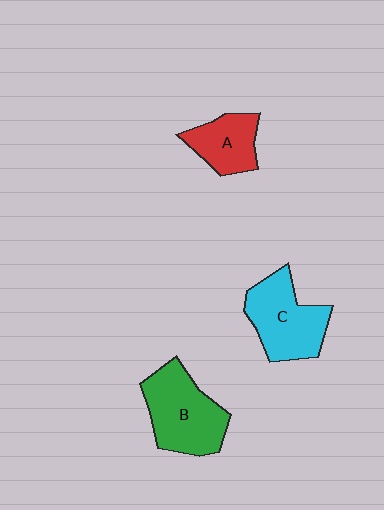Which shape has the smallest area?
Shape A (red).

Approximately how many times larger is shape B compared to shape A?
Approximately 1.6 times.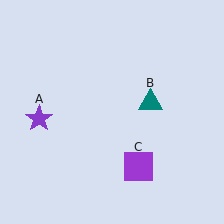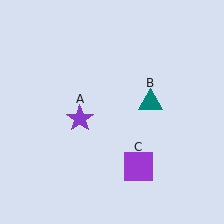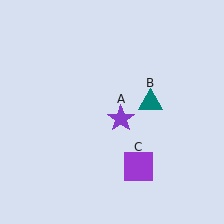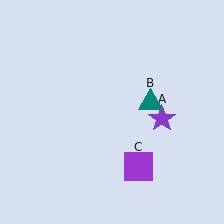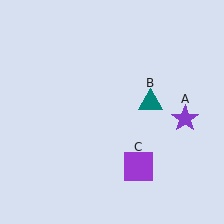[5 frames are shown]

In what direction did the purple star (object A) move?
The purple star (object A) moved right.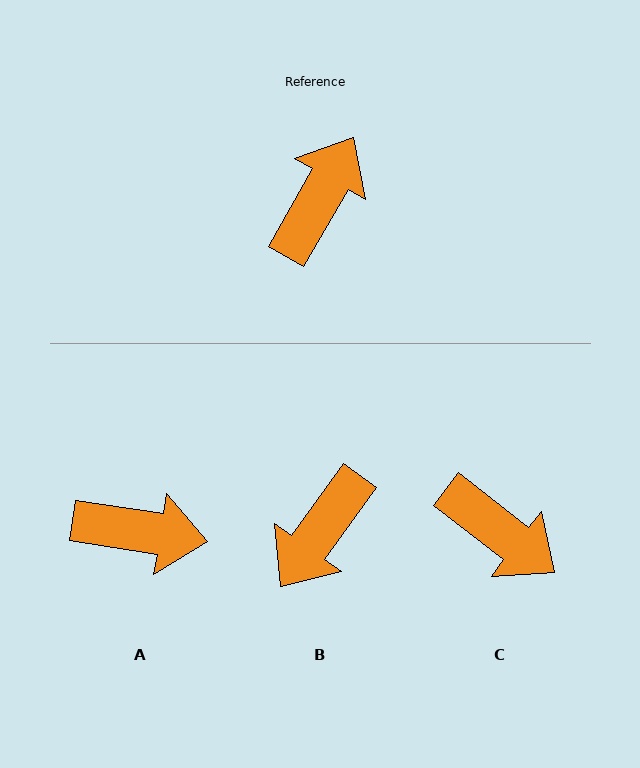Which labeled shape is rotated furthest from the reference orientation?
B, about 174 degrees away.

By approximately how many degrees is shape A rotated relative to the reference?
Approximately 69 degrees clockwise.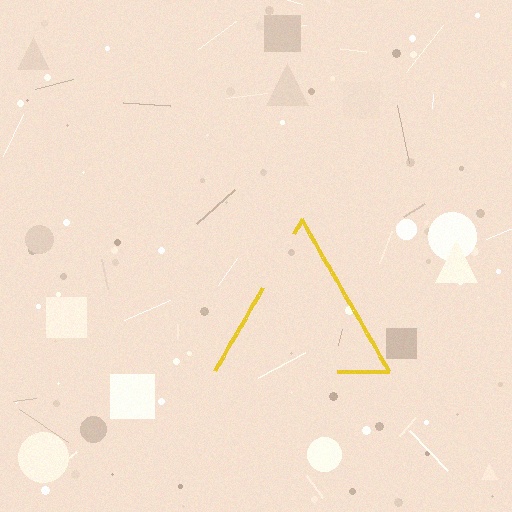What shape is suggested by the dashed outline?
The dashed outline suggests a triangle.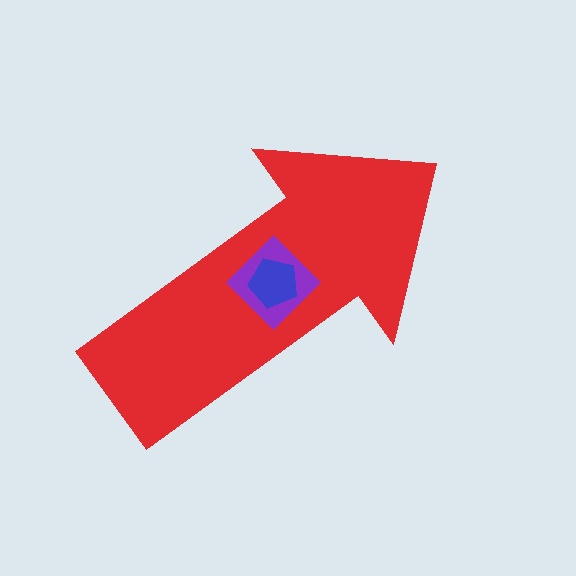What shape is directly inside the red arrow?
The purple diamond.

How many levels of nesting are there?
3.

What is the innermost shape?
The blue pentagon.